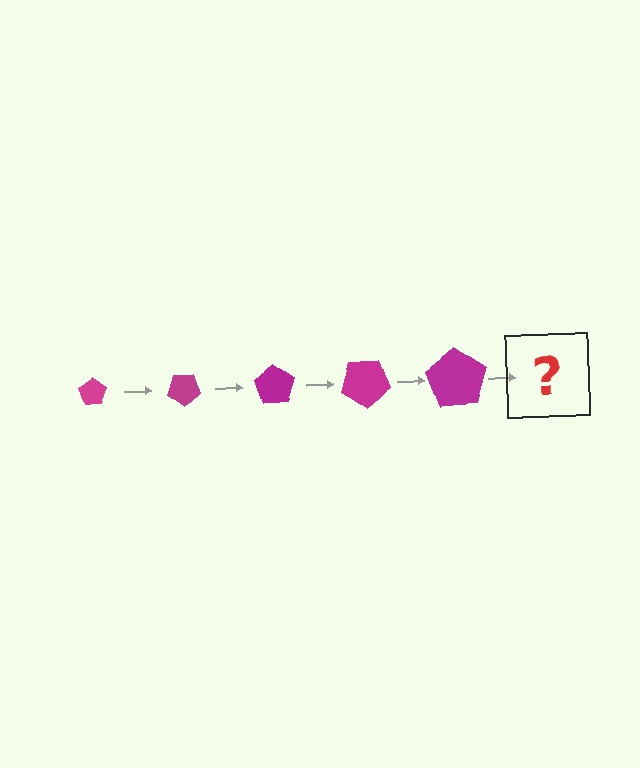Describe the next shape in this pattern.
It should be a pentagon, larger than the previous one and rotated 175 degrees from the start.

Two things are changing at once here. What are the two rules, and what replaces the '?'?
The two rules are that the pentagon grows larger each step and it rotates 35 degrees each step. The '?' should be a pentagon, larger than the previous one and rotated 175 degrees from the start.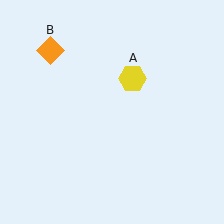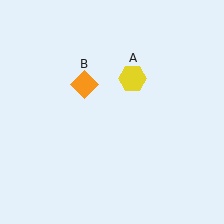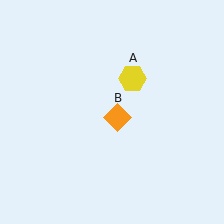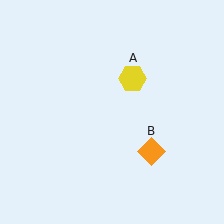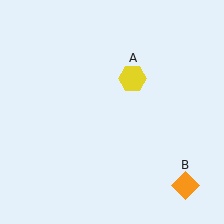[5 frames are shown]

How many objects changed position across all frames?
1 object changed position: orange diamond (object B).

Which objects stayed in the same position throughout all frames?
Yellow hexagon (object A) remained stationary.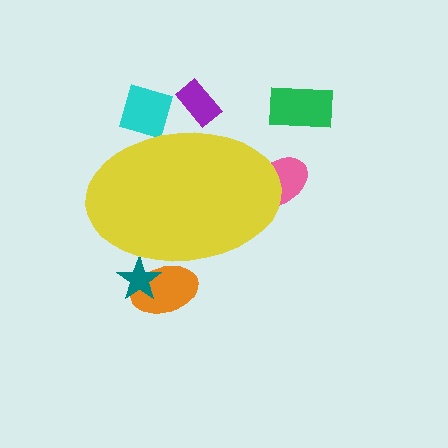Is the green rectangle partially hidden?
No, the green rectangle is fully visible.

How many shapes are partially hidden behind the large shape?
5 shapes are partially hidden.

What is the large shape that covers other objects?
A yellow ellipse.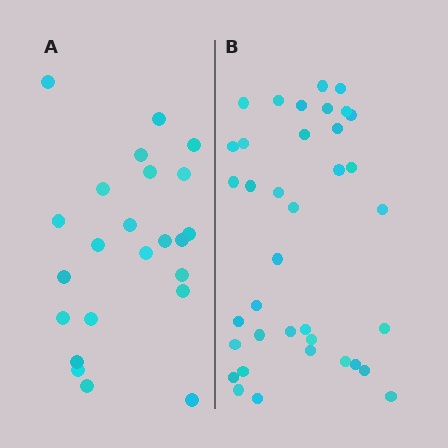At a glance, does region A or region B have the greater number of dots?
Region B (the right region) has more dots.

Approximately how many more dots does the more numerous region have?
Region B has approximately 15 more dots than region A.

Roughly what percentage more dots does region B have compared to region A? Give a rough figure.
About 60% more.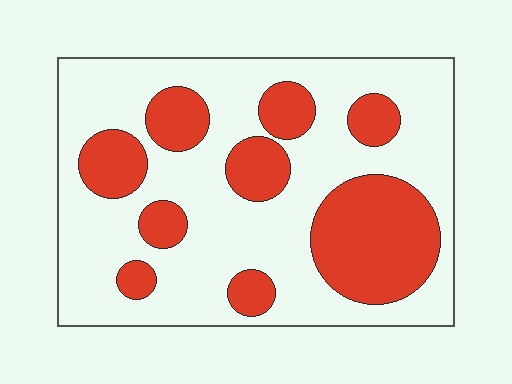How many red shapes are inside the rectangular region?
9.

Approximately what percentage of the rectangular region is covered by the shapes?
Approximately 30%.